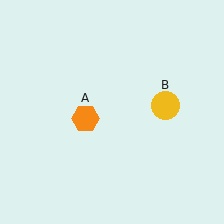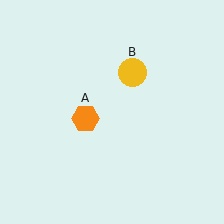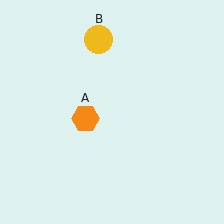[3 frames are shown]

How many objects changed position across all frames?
1 object changed position: yellow circle (object B).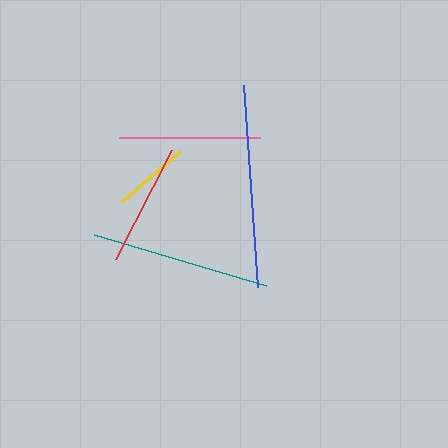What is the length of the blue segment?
The blue segment is approximately 203 pixels long.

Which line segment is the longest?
The blue line is the longest at approximately 203 pixels.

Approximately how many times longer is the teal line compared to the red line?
The teal line is approximately 1.5 times the length of the red line.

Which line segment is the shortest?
The yellow line is the shortest at approximately 79 pixels.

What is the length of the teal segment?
The teal segment is approximately 179 pixels long.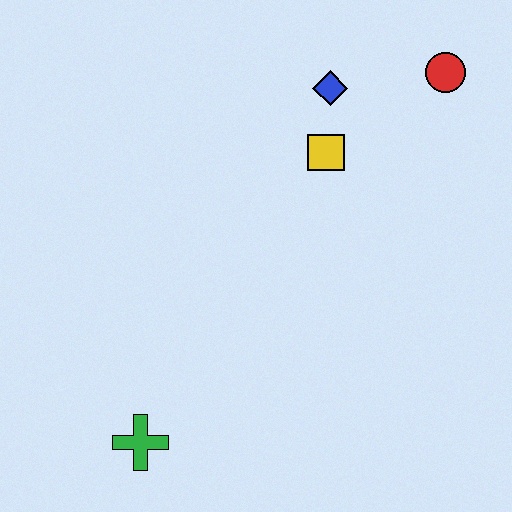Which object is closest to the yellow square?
The blue diamond is closest to the yellow square.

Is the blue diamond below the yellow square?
No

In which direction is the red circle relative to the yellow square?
The red circle is to the right of the yellow square.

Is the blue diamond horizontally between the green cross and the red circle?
Yes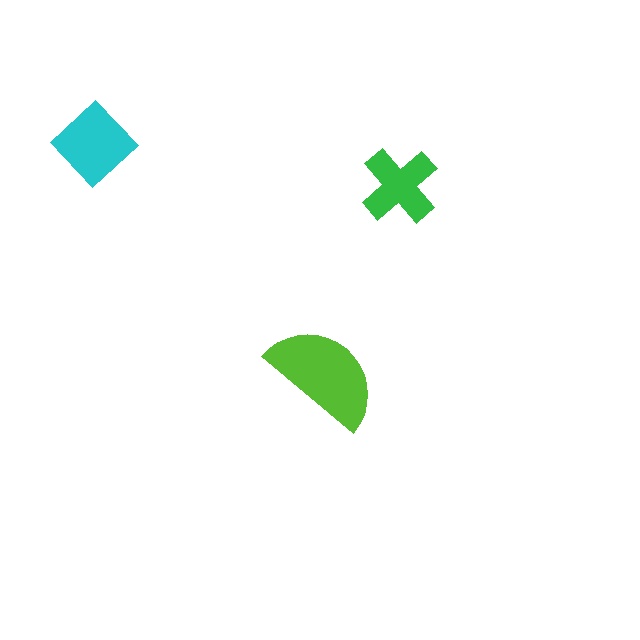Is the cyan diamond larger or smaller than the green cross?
Larger.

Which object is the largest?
The lime semicircle.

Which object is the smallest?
The green cross.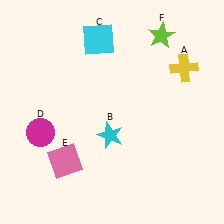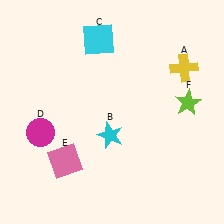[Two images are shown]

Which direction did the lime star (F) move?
The lime star (F) moved down.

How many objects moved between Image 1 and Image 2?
1 object moved between the two images.